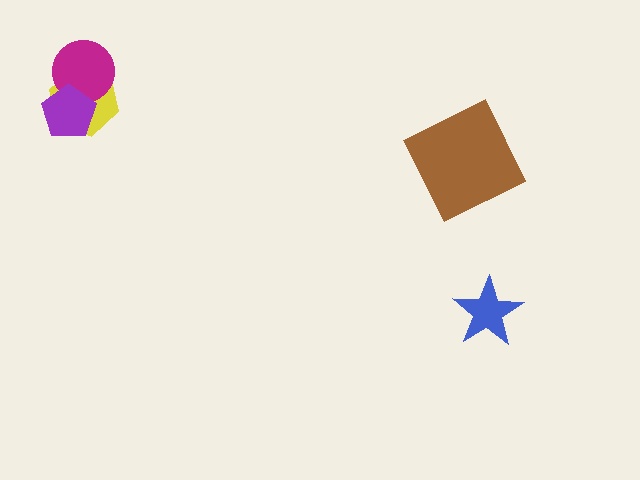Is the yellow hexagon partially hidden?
Yes, it is partially covered by another shape.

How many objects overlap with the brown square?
0 objects overlap with the brown square.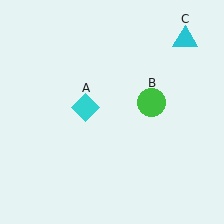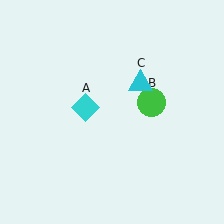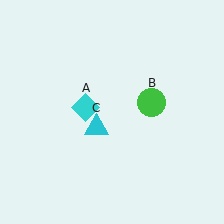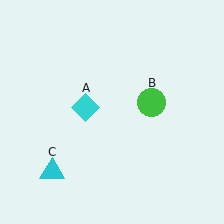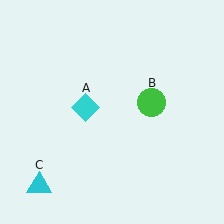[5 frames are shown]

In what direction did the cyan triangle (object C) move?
The cyan triangle (object C) moved down and to the left.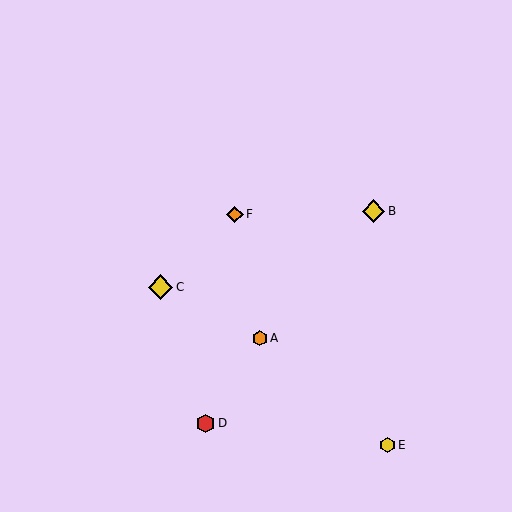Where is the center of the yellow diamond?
The center of the yellow diamond is at (374, 211).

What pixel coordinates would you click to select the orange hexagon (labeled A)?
Click at (260, 338) to select the orange hexagon A.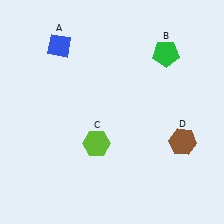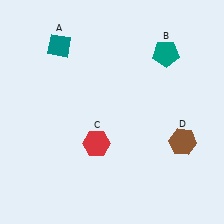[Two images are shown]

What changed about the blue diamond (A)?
In Image 1, A is blue. In Image 2, it changed to teal.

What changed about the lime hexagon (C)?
In Image 1, C is lime. In Image 2, it changed to red.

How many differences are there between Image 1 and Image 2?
There are 3 differences between the two images.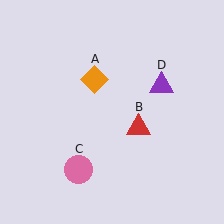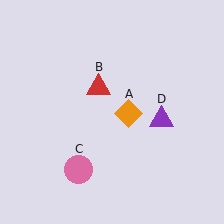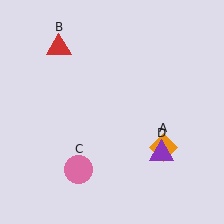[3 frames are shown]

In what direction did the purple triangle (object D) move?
The purple triangle (object D) moved down.